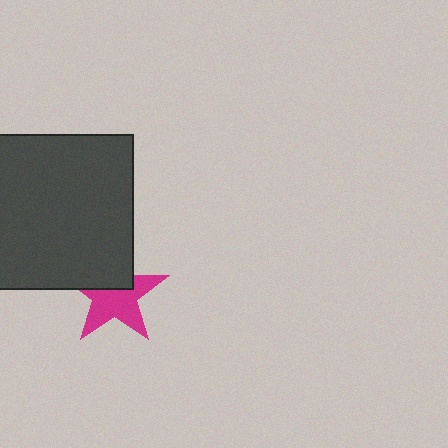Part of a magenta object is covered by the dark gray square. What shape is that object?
It is a star.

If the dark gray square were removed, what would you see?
You would see the complete magenta star.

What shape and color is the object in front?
The object in front is a dark gray square.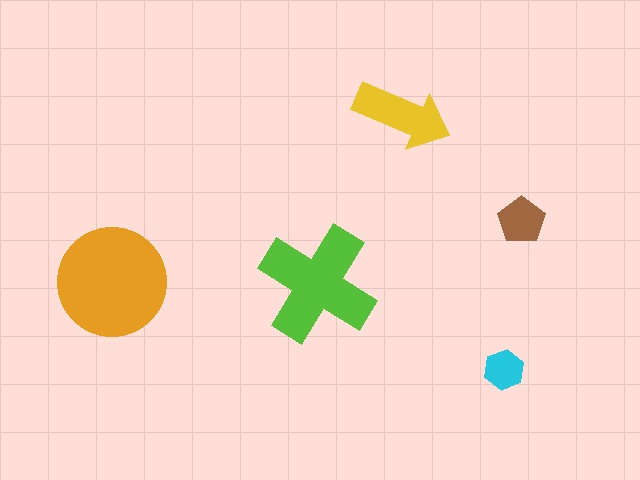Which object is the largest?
The orange circle.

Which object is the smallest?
The cyan hexagon.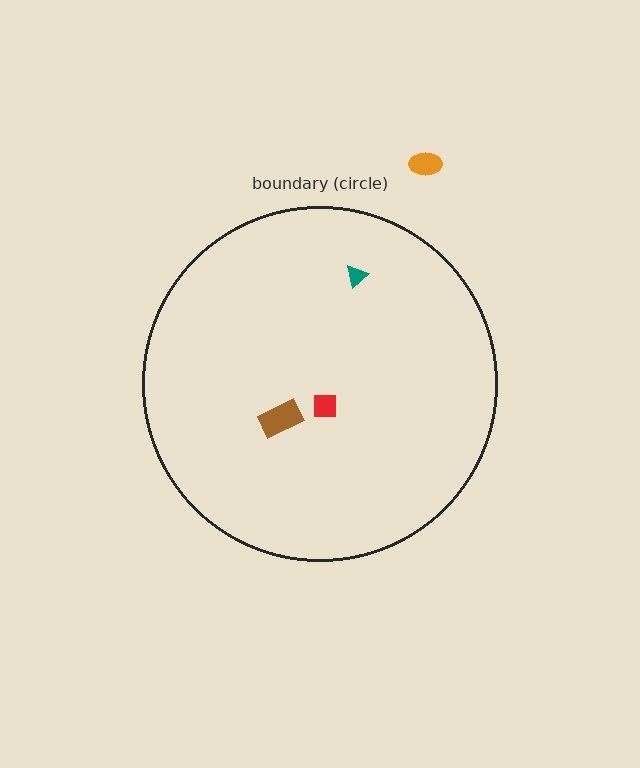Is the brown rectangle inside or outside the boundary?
Inside.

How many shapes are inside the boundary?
3 inside, 1 outside.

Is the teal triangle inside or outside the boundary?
Inside.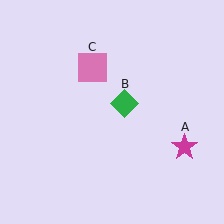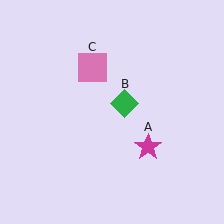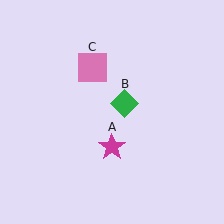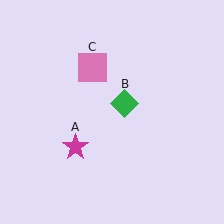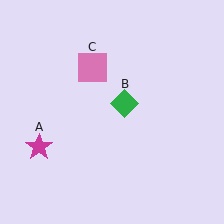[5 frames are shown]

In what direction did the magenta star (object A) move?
The magenta star (object A) moved left.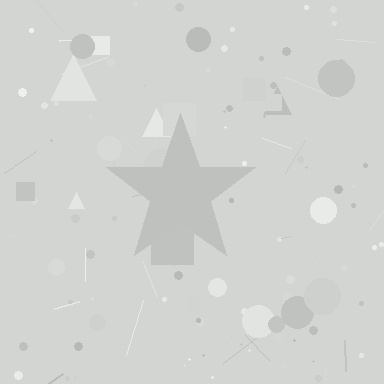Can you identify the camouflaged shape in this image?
The camouflaged shape is a star.